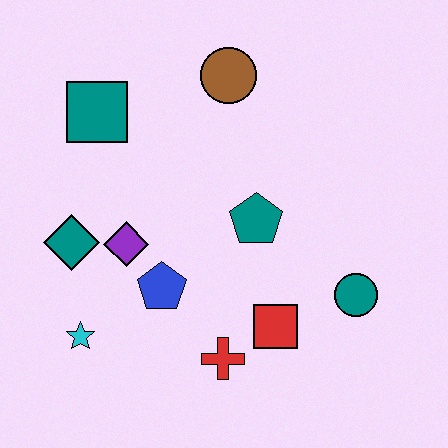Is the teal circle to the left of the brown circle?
No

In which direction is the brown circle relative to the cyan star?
The brown circle is above the cyan star.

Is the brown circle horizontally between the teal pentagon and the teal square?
Yes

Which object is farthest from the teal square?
The teal circle is farthest from the teal square.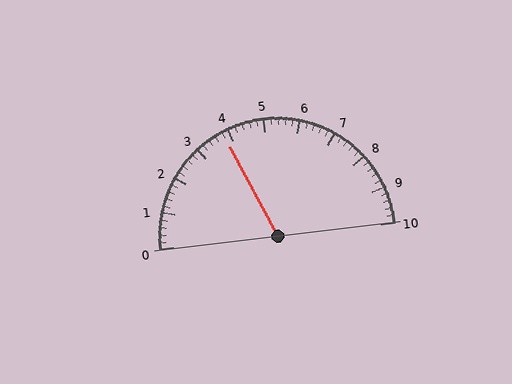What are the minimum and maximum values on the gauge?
The gauge ranges from 0 to 10.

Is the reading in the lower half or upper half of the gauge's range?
The reading is in the lower half of the range (0 to 10).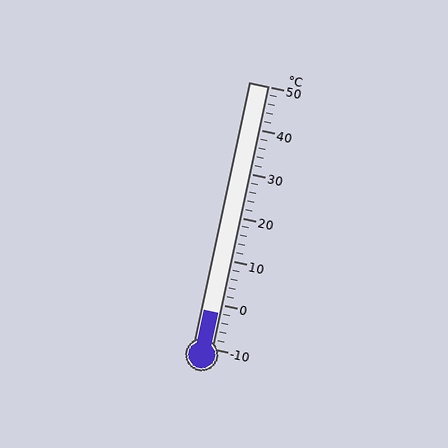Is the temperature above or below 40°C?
The temperature is below 40°C.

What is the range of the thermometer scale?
The thermometer scale ranges from -10°C to 50°C.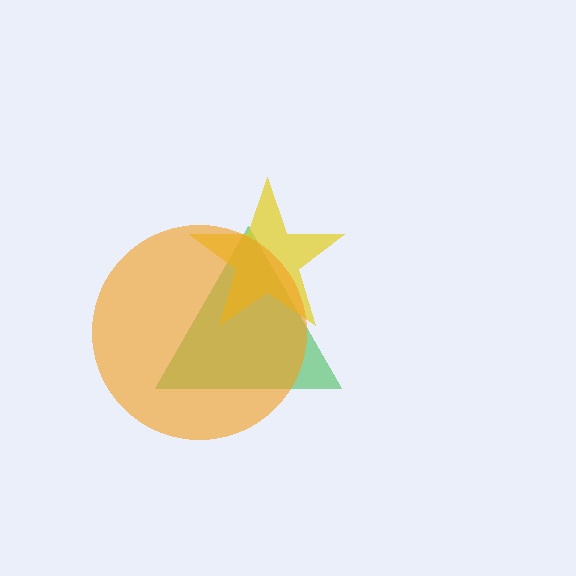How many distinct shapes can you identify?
There are 3 distinct shapes: a green triangle, a yellow star, an orange circle.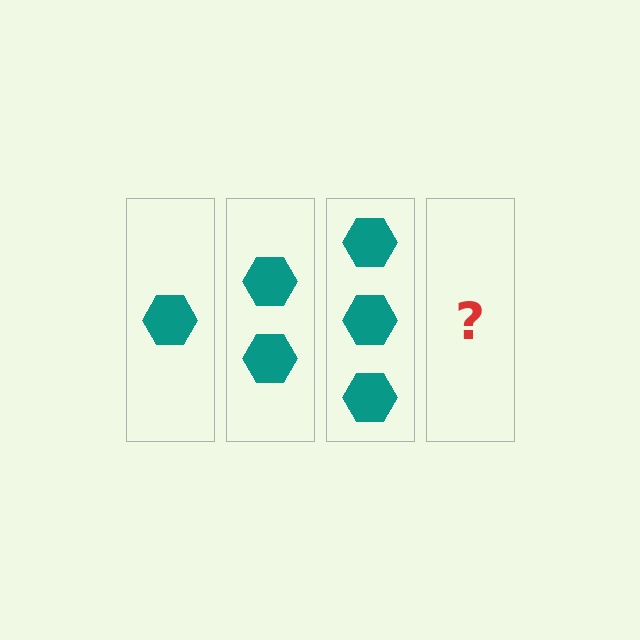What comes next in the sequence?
The next element should be 4 hexagons.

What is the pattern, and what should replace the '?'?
The pattern is that each step adds one more hexagon. The '?' should be 4 hexagons.